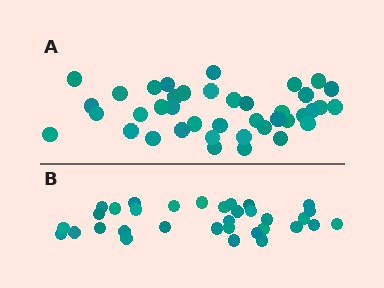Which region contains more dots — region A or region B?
Region A (the top region) has more dots.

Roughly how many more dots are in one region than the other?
Region A has roughly 8 or so more dots than region B.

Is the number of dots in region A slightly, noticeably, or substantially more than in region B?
Region A has only slightly more — the two regions are fairly close. The ratio is roughly 1.2 to 1.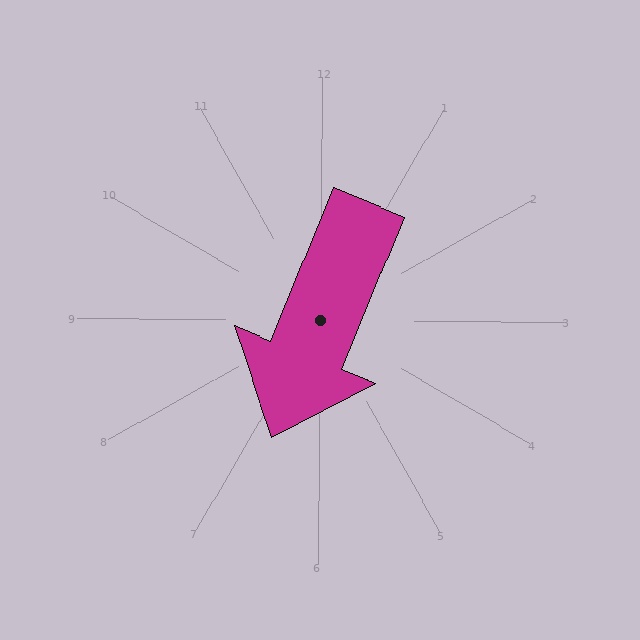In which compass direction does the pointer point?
South.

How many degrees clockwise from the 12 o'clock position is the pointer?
Approximately 202 degrees.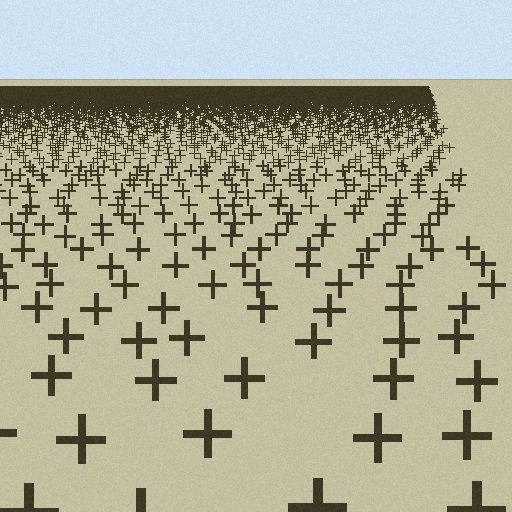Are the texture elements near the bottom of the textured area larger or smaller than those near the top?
Larger. Near the bottom, elements are closer to the viewer and appear at a bigger on-screen size.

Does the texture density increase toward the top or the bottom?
Density increases toward the top.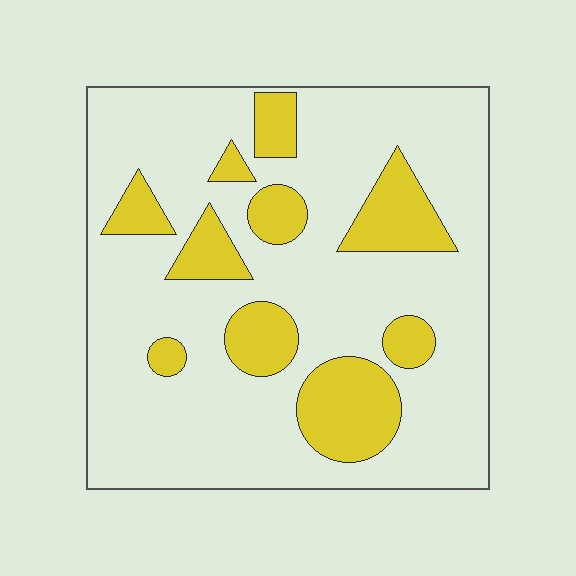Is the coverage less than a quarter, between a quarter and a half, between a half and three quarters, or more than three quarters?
Less than a quarter.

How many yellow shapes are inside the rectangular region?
10.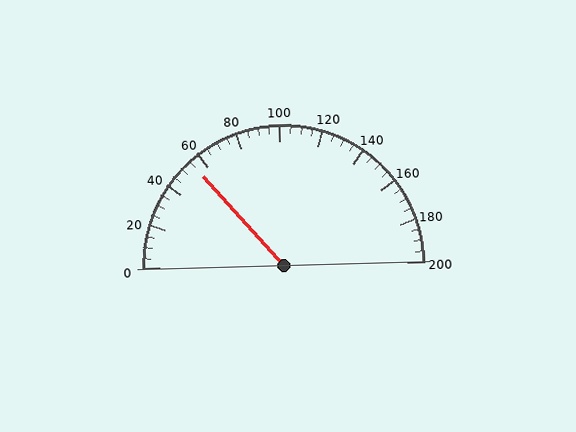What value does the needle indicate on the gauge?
The needle indicates approximately 55.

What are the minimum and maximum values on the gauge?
The gauge ranges from 0 to 200.